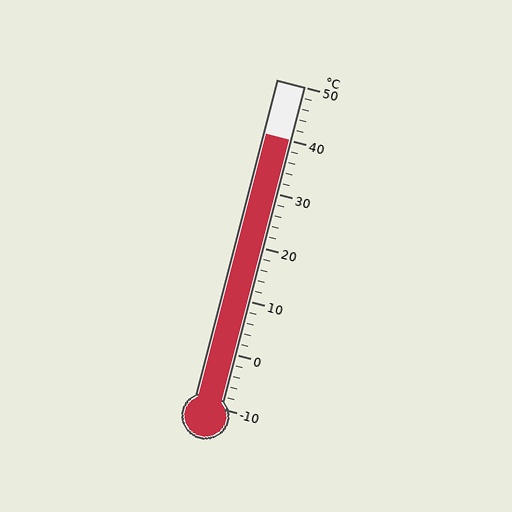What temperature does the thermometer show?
The thermometer shows approximately 40°C.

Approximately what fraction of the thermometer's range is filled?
The thermometer is filled to approximately 85% of its range.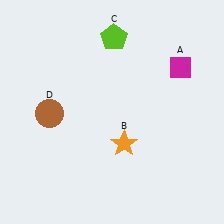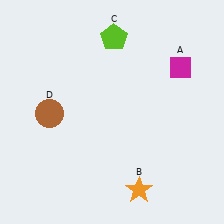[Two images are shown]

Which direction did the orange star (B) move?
The orange star (B) moved down.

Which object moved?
The orange star (B) moved down.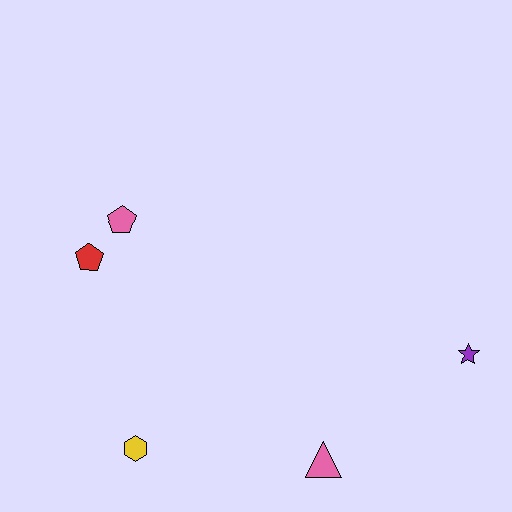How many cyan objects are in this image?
There are no cyan objects.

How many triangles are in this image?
There is 1 triangle.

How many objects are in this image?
There are 5 objects.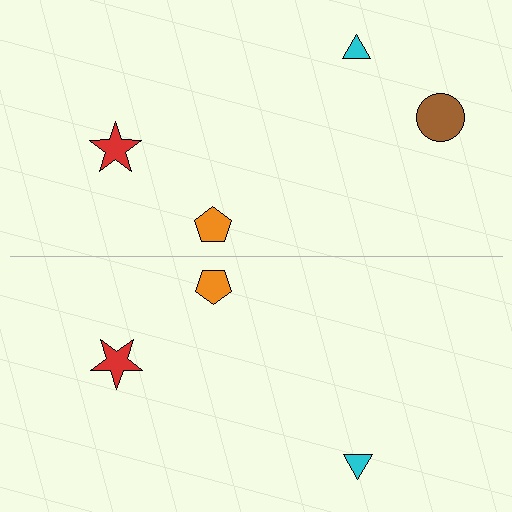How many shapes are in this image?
There are 7 shapes in this image.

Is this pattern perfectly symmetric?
No, the pattern is not perfectly symmetric. A brown circle is missing from the bottom side.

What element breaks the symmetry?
A brown circle is missing from the bottom side.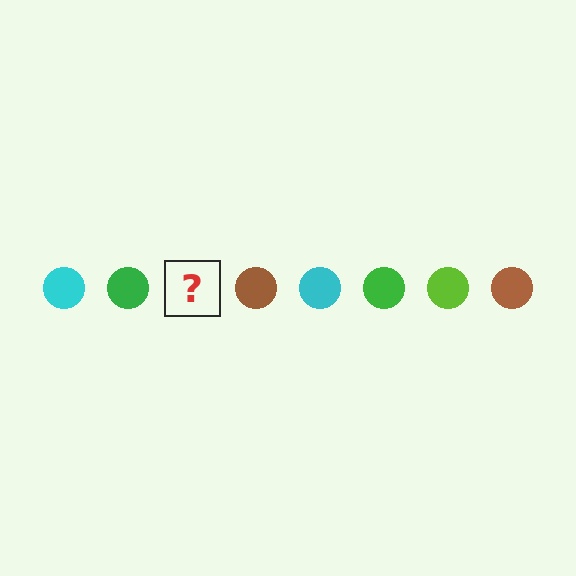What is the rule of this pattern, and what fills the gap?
The rule is that the pattern cycles through cyan, green, lime, brown circles. The gap should be filled with a lime circle.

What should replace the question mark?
The question mark should be replaced with a lime circle.